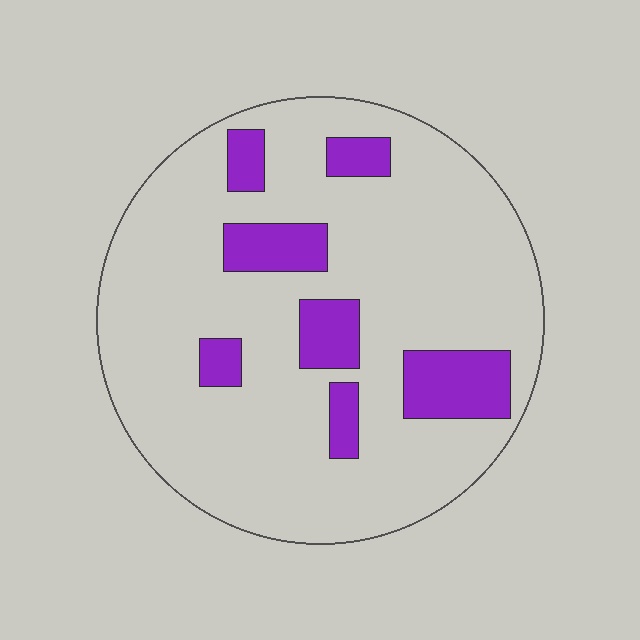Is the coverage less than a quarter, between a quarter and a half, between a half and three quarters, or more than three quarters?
Less than a quarter.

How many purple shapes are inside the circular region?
7.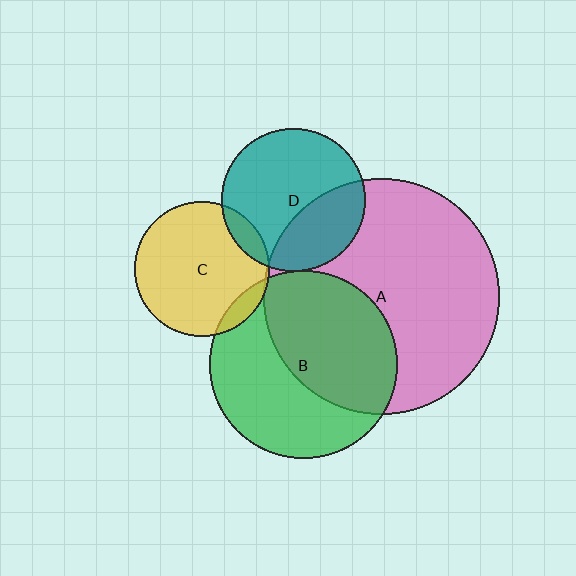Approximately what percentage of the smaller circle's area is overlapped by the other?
Approximately 10%.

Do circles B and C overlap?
Yes.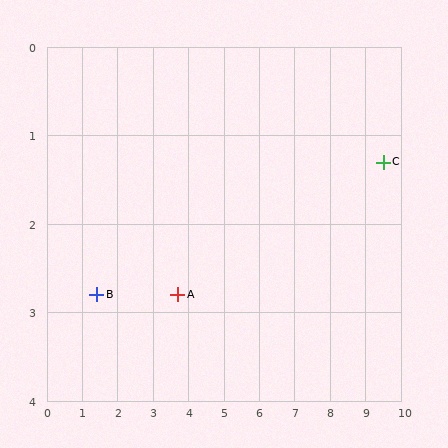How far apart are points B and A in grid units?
Points B and A are about 2.3 grid units apart.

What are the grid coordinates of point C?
Point C is at approximately (9.5, 1.3).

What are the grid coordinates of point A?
Point A is at approximately (3.7, 2.8).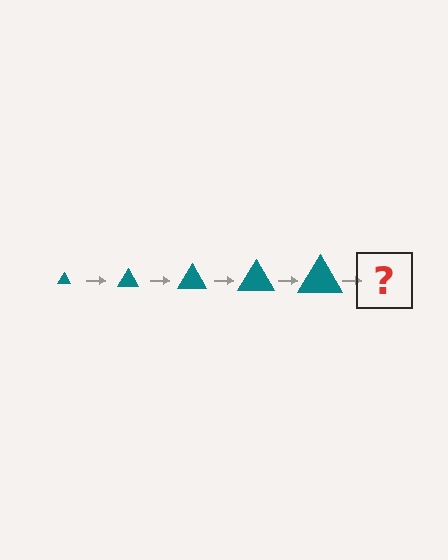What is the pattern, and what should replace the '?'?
The pattern is that the triangle gets progressively larger each step. The '?' should be a teal triangle, larger than the previous one.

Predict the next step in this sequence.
The next step is a teal triangle, larger than the previous one.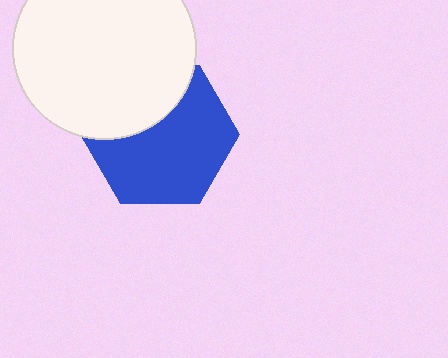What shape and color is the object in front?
The object in front is a white circle.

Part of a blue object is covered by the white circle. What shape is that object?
It is a hexagon.